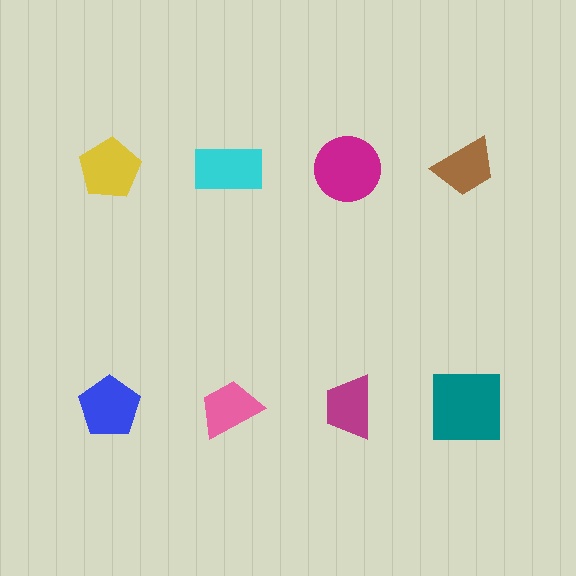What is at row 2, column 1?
A blue pentagon.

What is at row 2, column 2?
A pink trapezoid.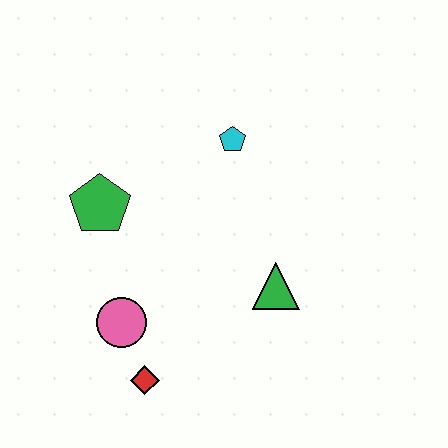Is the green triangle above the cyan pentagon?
No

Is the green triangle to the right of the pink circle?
Yes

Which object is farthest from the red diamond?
The cyan pentagon is farthest from the red diamond.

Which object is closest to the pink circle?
The red diamond is closest to the pink circle.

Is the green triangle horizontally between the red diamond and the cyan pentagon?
No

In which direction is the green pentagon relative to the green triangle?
The green pentagon is to the left of the green triangle.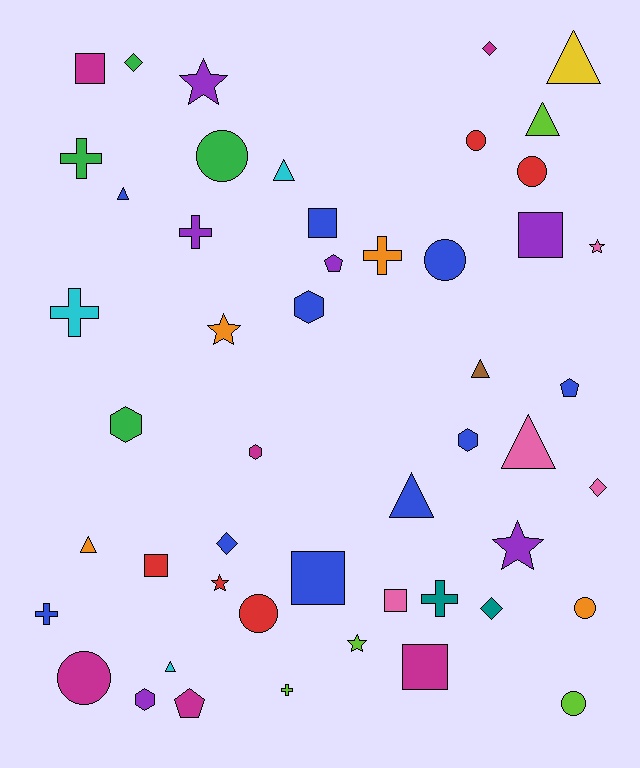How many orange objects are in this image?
There are 4 orange objects.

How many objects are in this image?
There are 50 objects.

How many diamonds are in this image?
There are 5 diamonds.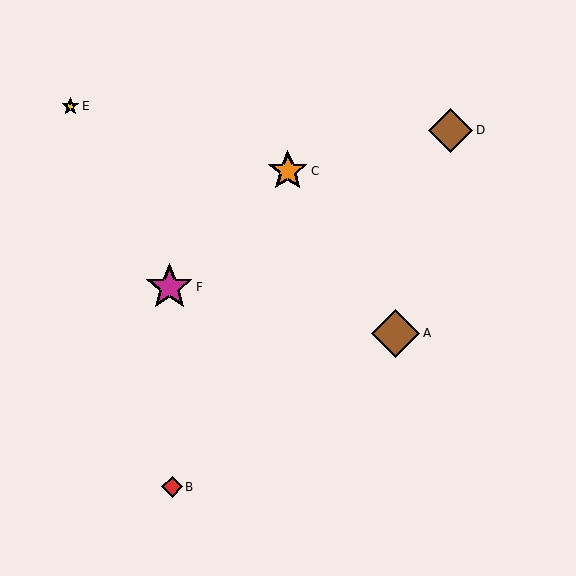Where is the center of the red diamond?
The center of the red diamond is at (172, 487).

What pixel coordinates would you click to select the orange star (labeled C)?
Click at (288, 171) to select the orange star C.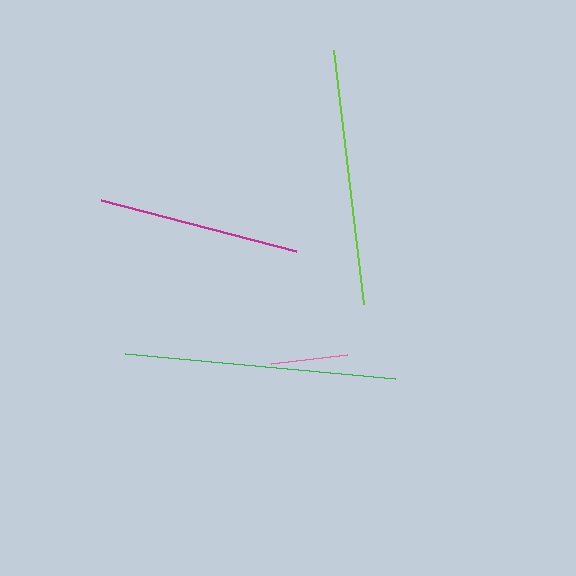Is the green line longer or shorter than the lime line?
The green line is longer than the lime line.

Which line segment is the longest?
The green line is the longest at approximately 272 pixels.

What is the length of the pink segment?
The pink segment is approximately 76 pixels long.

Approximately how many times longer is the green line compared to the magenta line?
The green line is approximately 1.4 times the length of the magenta line.